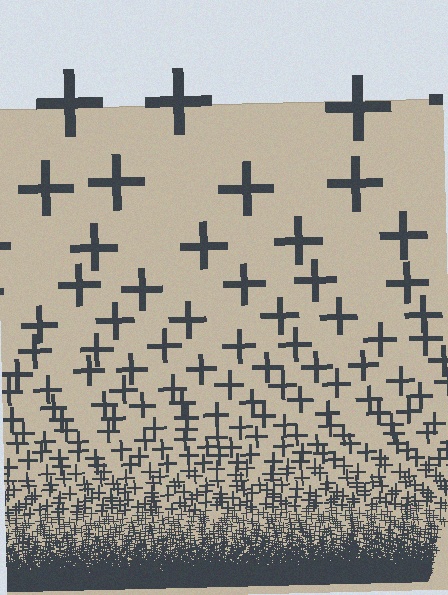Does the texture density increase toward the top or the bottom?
Density increases toward the bottom.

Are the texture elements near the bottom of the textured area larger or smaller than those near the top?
Smaller. The gradient is inverted — elements near the bottom are smaller and denser.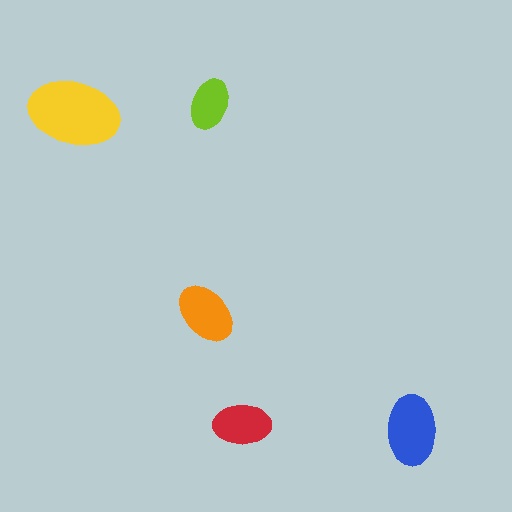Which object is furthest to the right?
The blue ellipse is rightmost.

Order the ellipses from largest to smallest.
the yellow one, the blue one, the orange one, the red one, the lime one.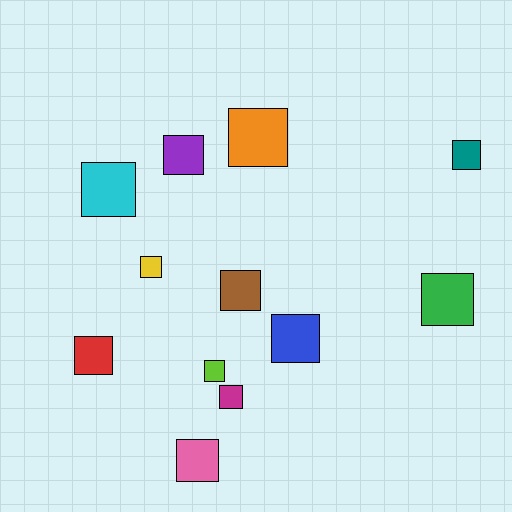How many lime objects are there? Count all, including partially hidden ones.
There is 1 lime object.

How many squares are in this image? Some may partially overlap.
There are 12 squares.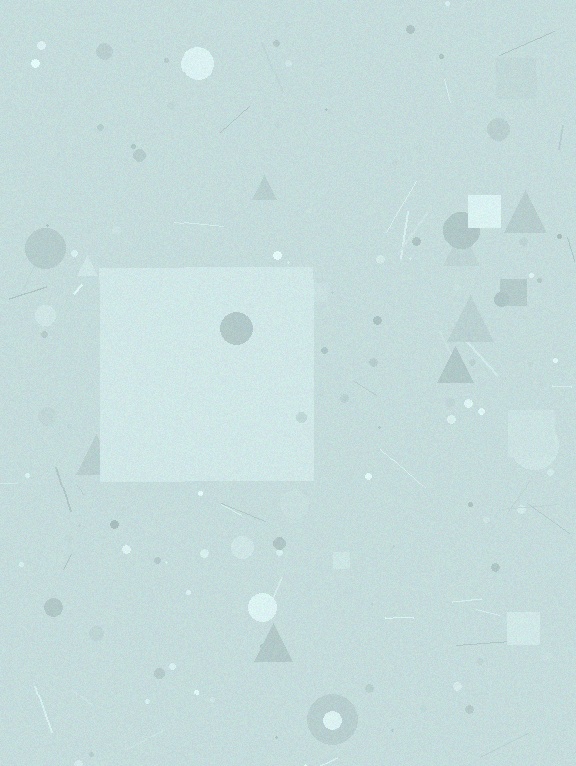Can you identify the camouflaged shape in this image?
The camouflaged shape is a square.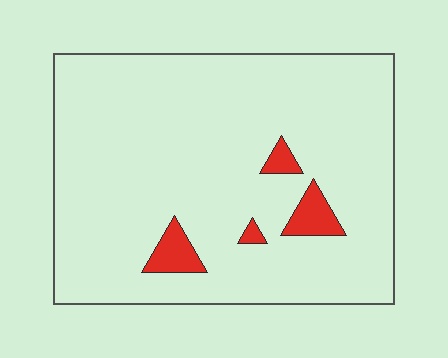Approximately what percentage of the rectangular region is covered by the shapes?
Approximately 5%.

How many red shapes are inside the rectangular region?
4.